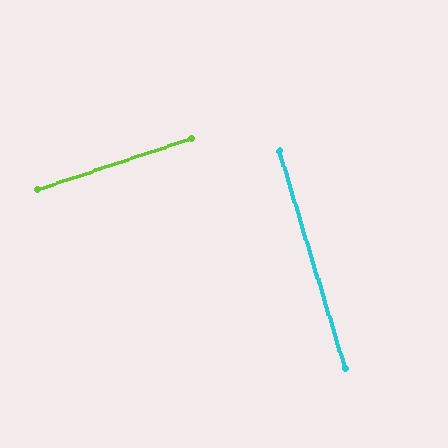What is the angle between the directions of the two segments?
Approximately 88 degrees.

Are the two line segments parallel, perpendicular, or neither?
Perpendicular — they meet at approximately 88°.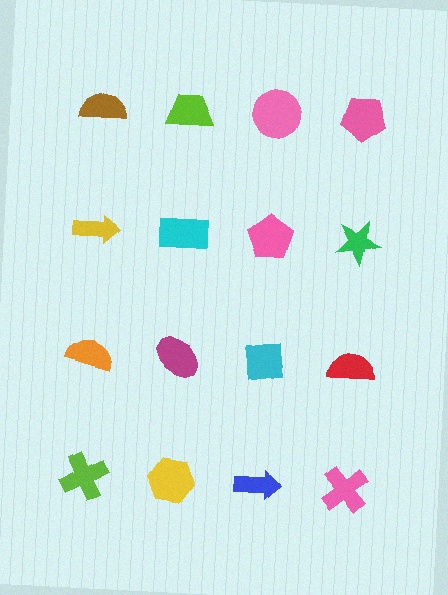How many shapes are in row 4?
4 shapes.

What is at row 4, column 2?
A yellow hexagon.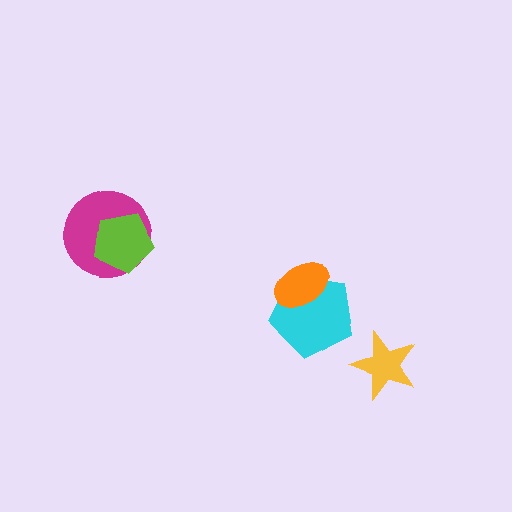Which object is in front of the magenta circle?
The lime pentagon is in front of the magenta circle.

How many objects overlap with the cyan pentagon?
1 object overlaps with the cyan pentagon.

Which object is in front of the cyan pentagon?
The orange ellipse is in front of the cyan pentagon.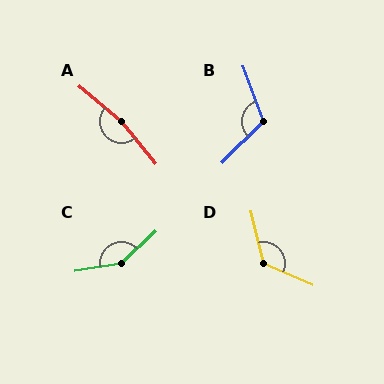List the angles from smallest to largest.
B (114°), D (126°), C (146°), A (169°).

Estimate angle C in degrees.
Approximately 146 degrees.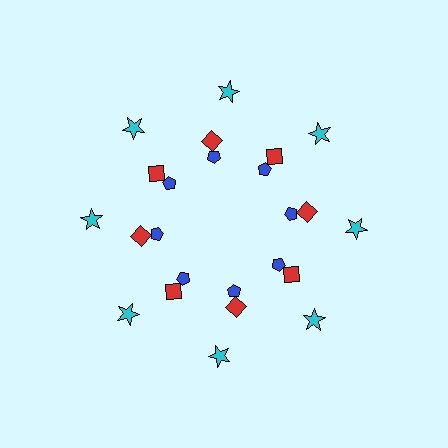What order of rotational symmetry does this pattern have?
This pattern has 8-fold rotational symmetry.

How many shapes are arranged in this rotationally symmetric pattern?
There are 24 shapes, arranged in 8 groups of 3.